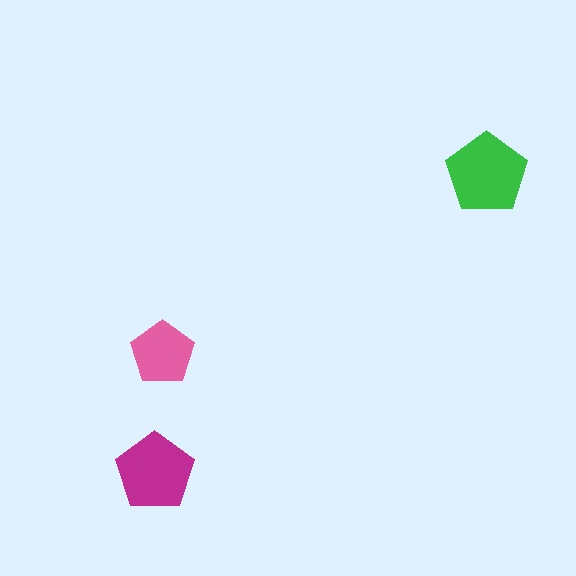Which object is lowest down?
The magenta pentagon is bottommost.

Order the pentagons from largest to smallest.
the green one, the magenta one, the pink one.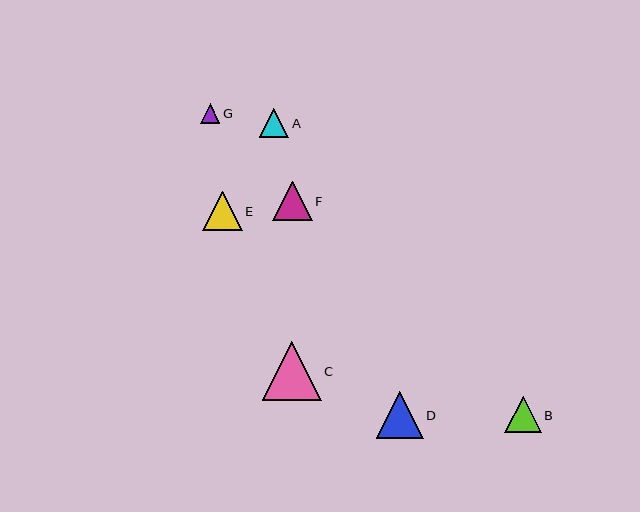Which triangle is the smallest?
Triangle G is the smallest with a size of approximately 20 pixels.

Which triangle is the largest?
Triangle C is the largest with a size of approximately 59 pixels.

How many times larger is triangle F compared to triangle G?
Triangle F is approximately 2.0 times the size of triangle G.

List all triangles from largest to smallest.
From largest to smallest: C, D, E, F, B, A, G.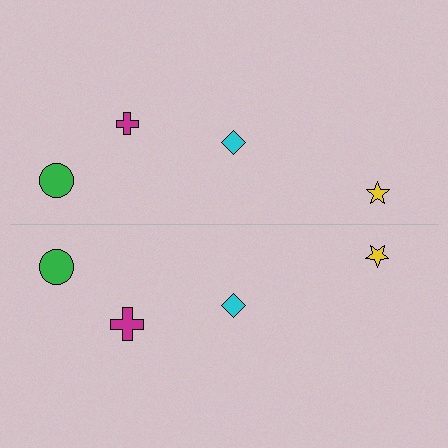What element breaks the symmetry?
The magenta cross on the bottom side has a different size than its mirror counterpart.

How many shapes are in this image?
There are 8 shapes in this image.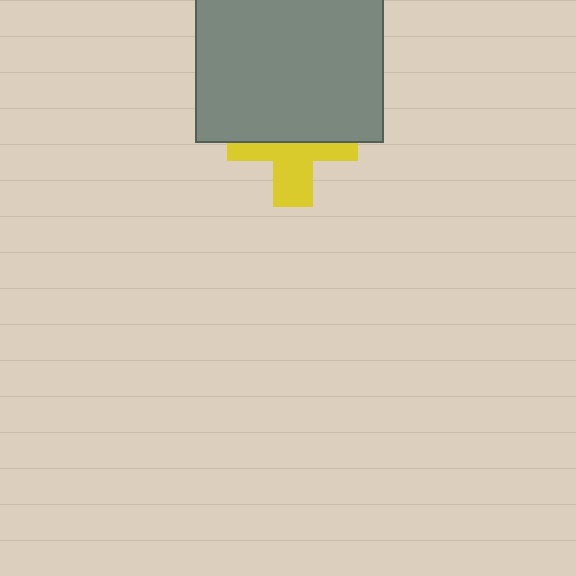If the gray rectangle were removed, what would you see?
You would see the complete yellow cross.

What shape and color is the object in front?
The object in front is a gray rectangle.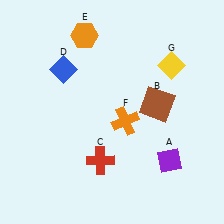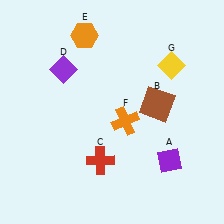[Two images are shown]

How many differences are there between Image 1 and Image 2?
There is 1 difference between the two images.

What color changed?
The diamond (D) changed from blue in Image 1 to purple in Image 2.